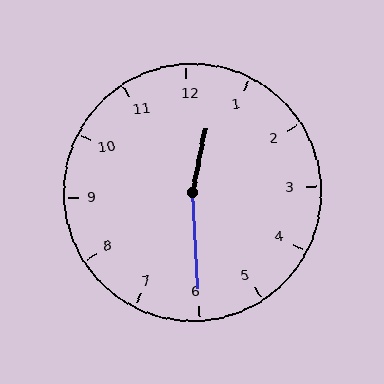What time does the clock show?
12:30.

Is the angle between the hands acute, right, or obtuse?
It is obtuse.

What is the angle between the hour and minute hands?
Approximately 165 degrees.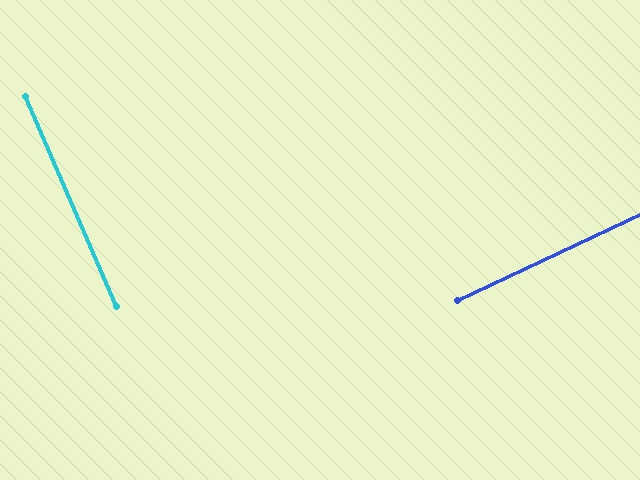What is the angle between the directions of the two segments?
Approximately 88 degrees.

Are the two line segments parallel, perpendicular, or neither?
Perpendicular — they meet at approximately 88°.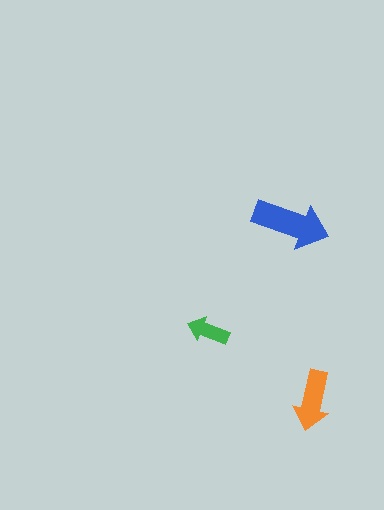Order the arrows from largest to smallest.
the blue one, the orange one, the green one.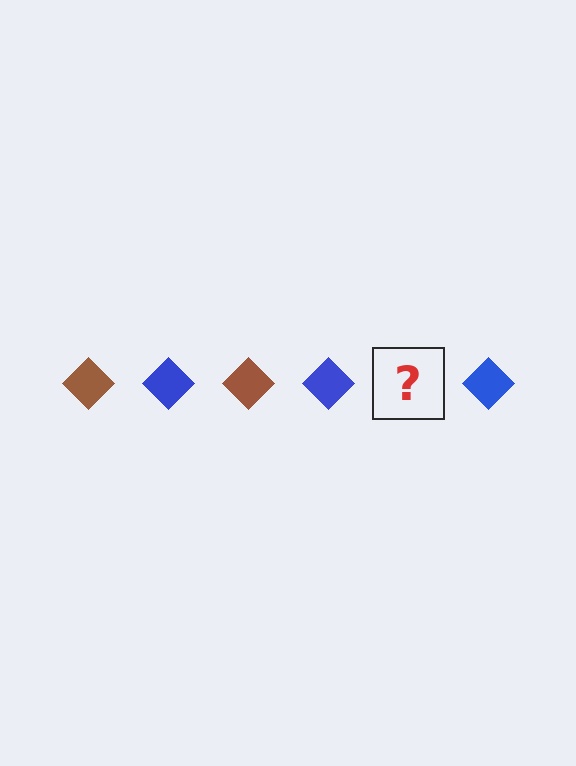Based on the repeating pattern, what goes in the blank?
The blank should be a brown diamond.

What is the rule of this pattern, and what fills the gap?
The rule is that the pattern cycles through brown, blue diamonds. The gap should be filled with a brown diamond.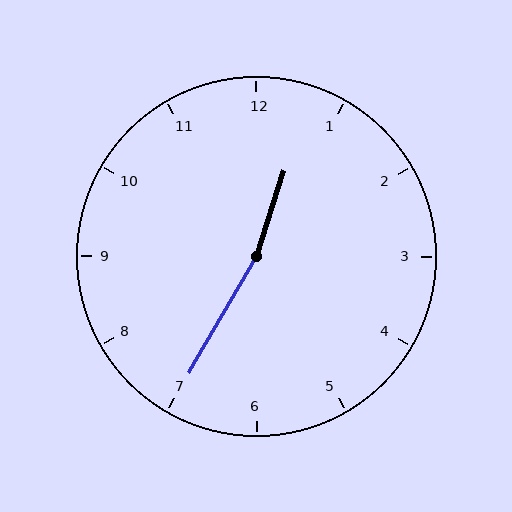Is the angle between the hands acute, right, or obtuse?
It is obtuse.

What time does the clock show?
12:35.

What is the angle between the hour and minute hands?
Approximately 168 degrees.